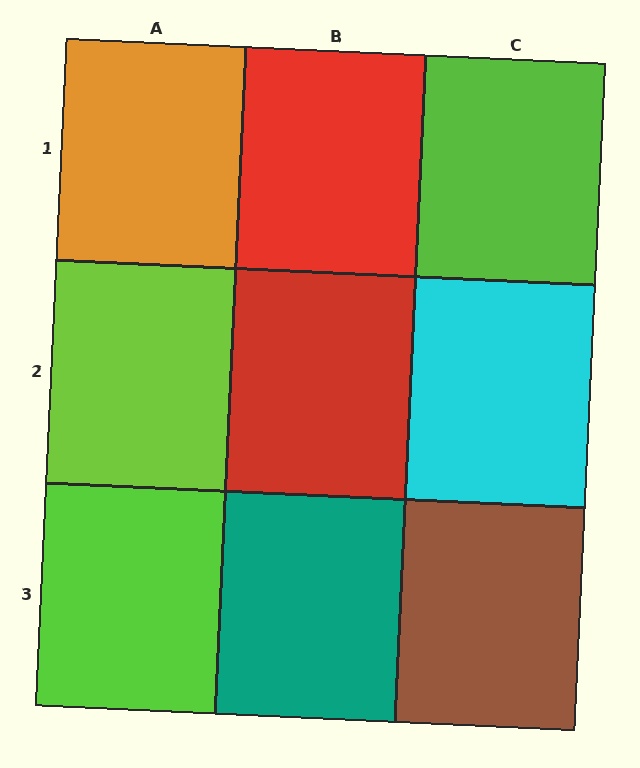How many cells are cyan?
1 cell is cyan.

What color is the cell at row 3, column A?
Lime.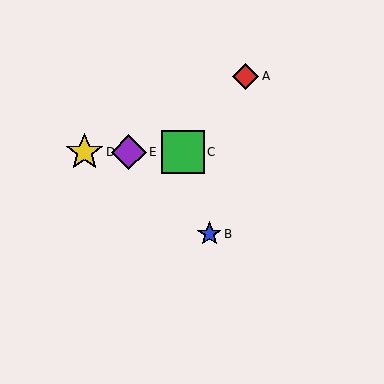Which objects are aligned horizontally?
Objects C, D, E are aligned horizontally.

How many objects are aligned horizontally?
3 objects (C, D, E) are aligned horizontally.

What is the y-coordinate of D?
Object D is at y≈152.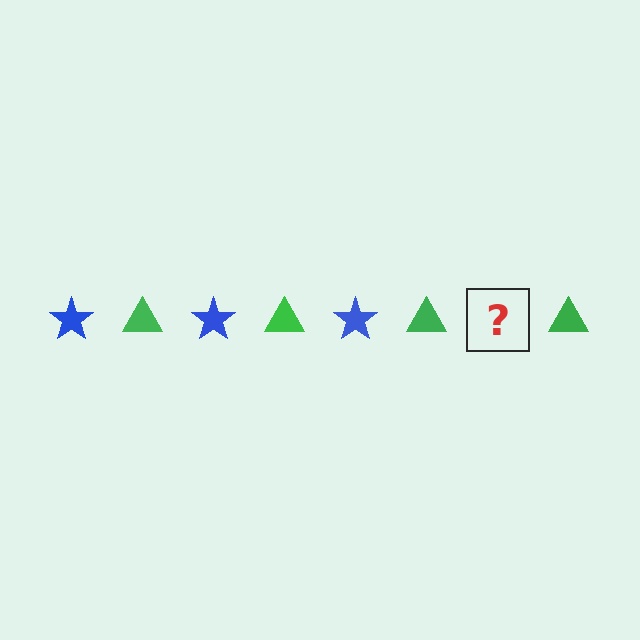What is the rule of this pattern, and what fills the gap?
The rule is that the pattern alternates between blue star and green triangle. The gap should be filled with a blue star.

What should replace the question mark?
The question mark should be replaced with a blue star.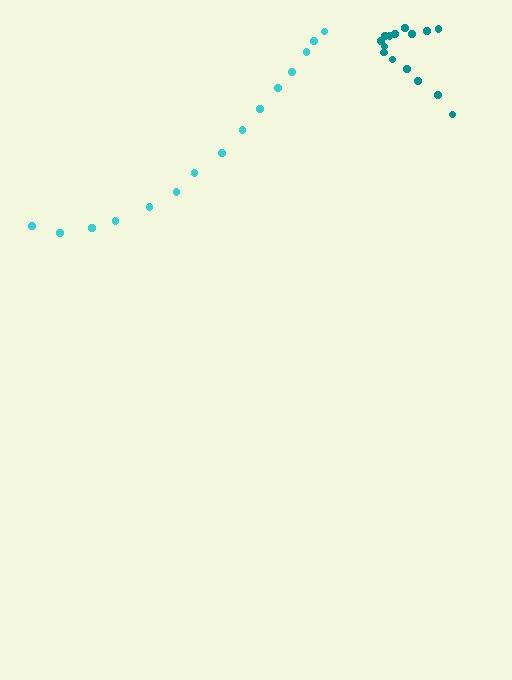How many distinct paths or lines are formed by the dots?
There are 2 distinct paths.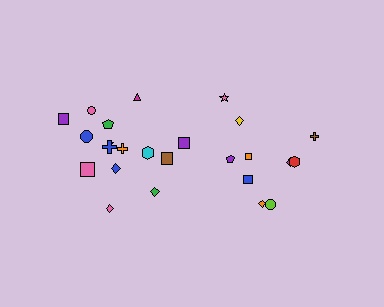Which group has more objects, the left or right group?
The left group.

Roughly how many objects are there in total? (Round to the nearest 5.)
Roughly 25 objects in total.